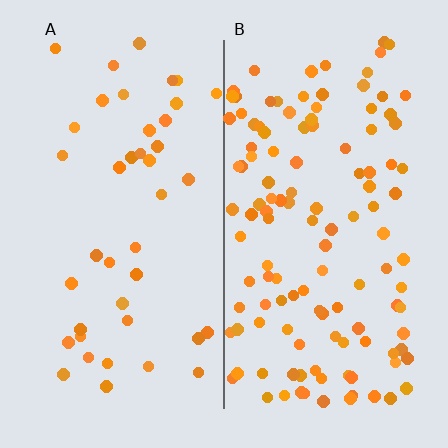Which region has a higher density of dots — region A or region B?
B (the right).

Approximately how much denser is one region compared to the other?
Approximately 3.0× — region B over region A.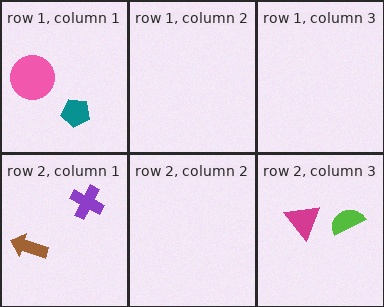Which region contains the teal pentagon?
The row 1, column 1 region.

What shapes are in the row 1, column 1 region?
The teal pentagon, the pink circle.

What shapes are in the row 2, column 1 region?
The purple cross, the brown arrow.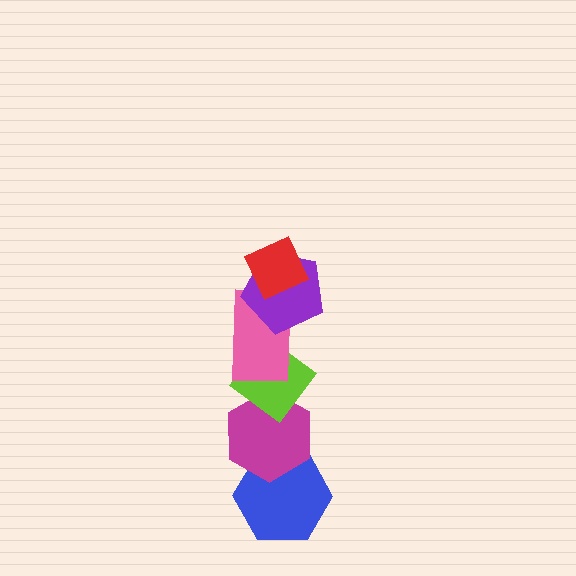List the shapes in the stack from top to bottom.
From top to bottom: the red diamond, the purple pentagon, the pink rectangle, the lime diamond, the magenta hexagon, the blue hexagon.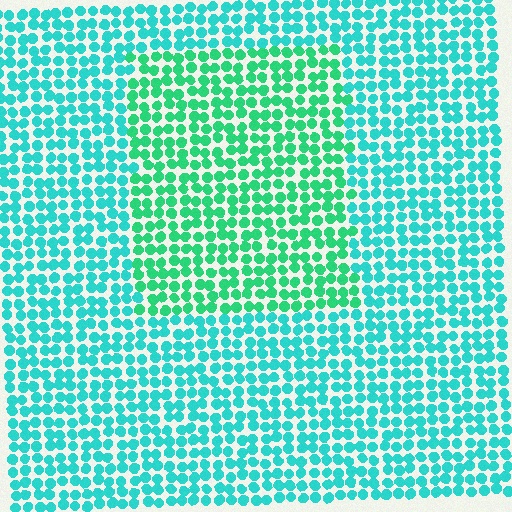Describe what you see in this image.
The image is filled with small cyan elements in a uniform arrangement. A rectangle-shaped region is visible where the elements are tinted to a slightly different hue, forming a subtle color boundary.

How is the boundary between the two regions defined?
The boundary is defined purely by a slight shift in hue (about 29 degrees). Spacing, size, and orientation are identical on both sides.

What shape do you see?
I see a rectangle.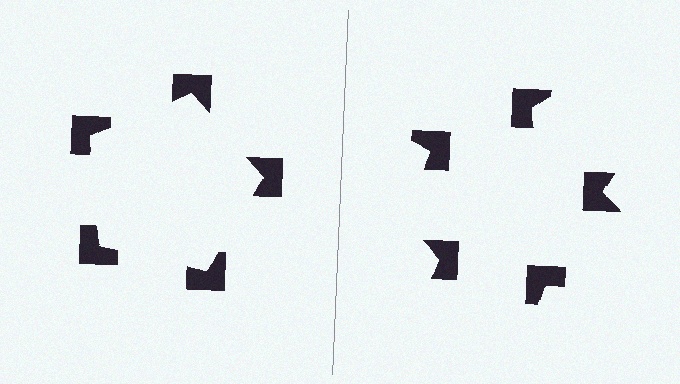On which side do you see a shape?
An illusory pentagon appears on the left side. On the right side the wedge cuts are rotated, so no coherent shape forms.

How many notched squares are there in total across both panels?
10 — 5 on each side.